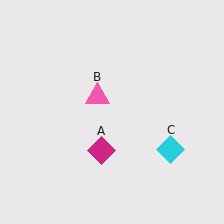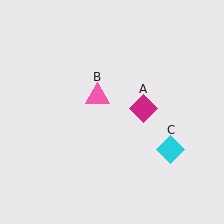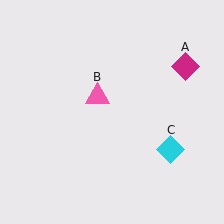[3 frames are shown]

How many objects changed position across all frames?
1 object changed position: magenta diamond (object A).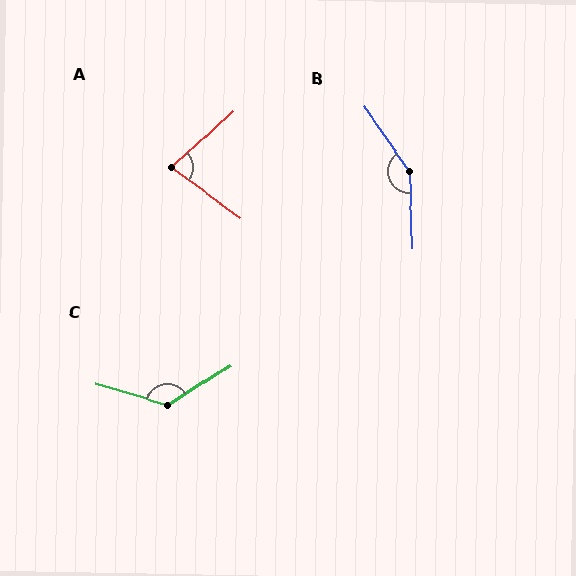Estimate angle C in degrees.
Approximately 131 degrees.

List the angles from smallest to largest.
A (79°), C (131°), B (147°).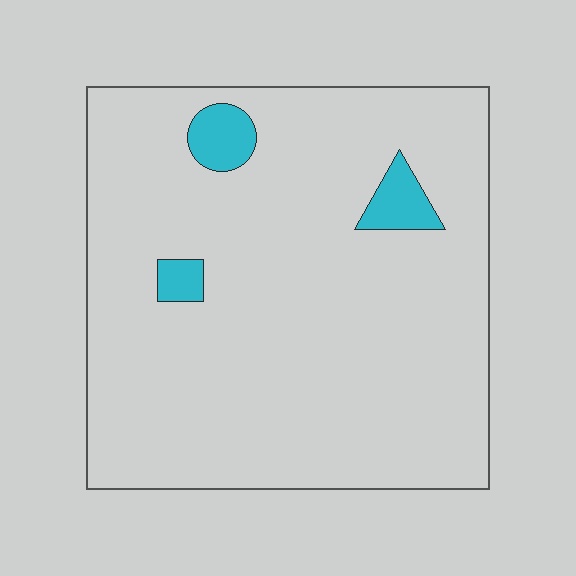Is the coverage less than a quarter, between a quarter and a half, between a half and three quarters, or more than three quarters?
Less than a quarter.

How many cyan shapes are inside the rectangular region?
3.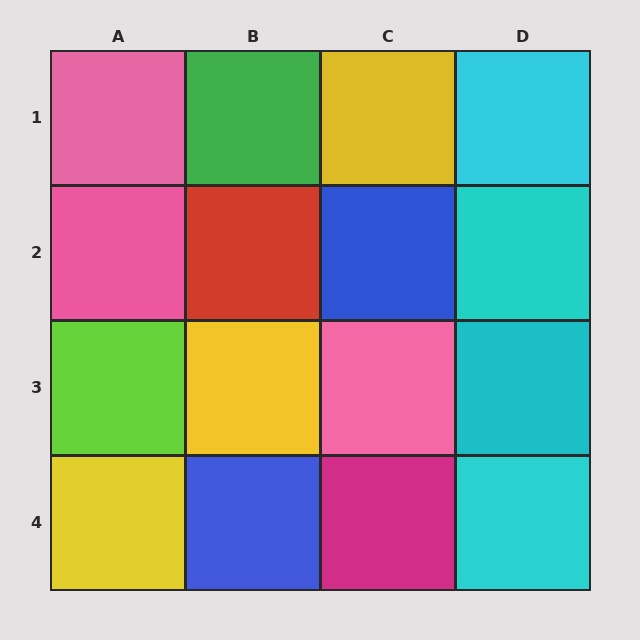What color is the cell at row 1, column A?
Pink.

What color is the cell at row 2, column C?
Blue.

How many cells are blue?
2 cells are blue.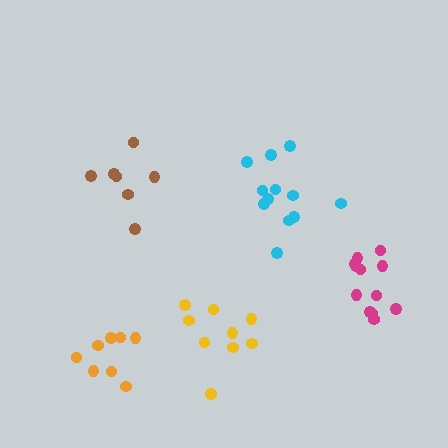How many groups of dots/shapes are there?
There are 5 groups.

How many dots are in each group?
Group 1: 9 dots, Group 2: 8 dots, Group 3: 12 dots, Group 4: 12 dots, Group 5: 7 dots (48 total).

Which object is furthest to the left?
The orange cluster is leftmost.